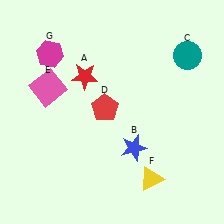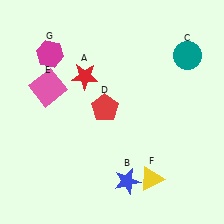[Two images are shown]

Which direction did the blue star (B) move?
The blue star (B) moved down.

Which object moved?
The blue star (B) moved down.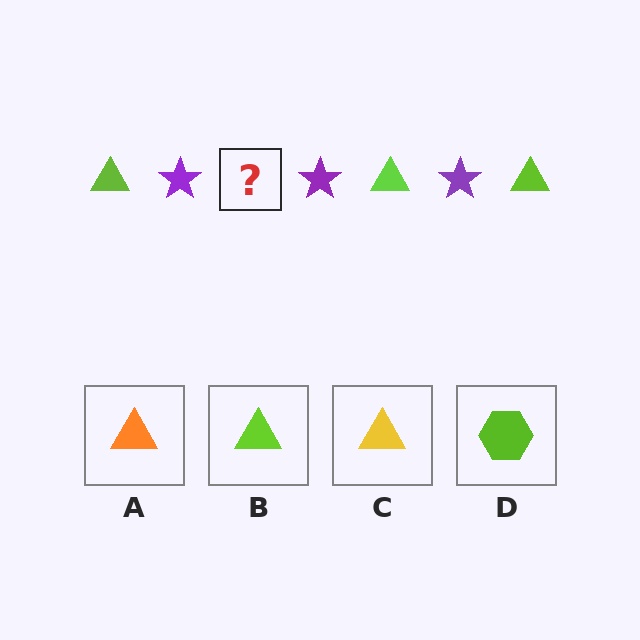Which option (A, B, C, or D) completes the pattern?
B.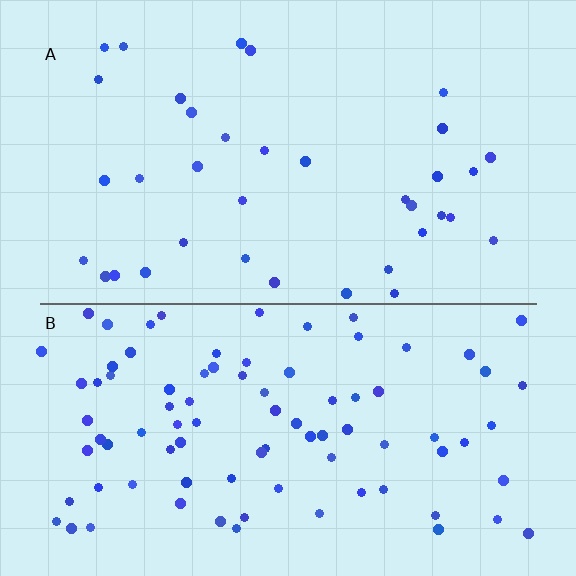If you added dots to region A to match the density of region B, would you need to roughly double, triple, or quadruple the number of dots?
Approximately double.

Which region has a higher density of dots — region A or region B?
B (the bottom).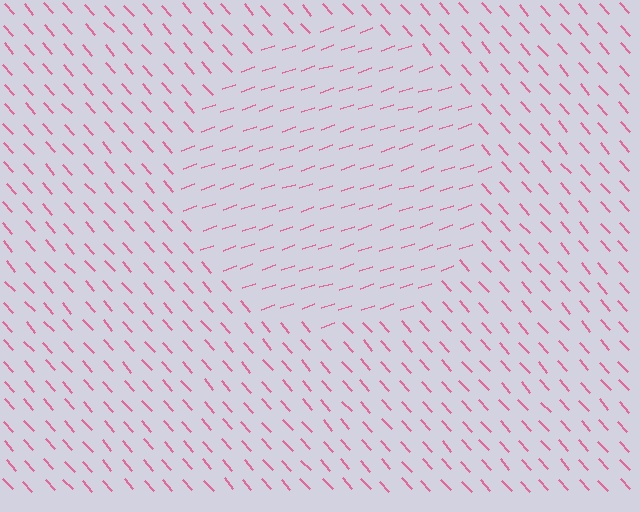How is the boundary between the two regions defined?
The boundary is defined purely by a change in line orientation (approximately 67 degrees difference). All lines are the same color and thickness.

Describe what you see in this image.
The image is filled with small pink line segments. A circle region in the image has lines oriented differently from the surrounding lines, creating a visible texture boundary.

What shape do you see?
I see a circle.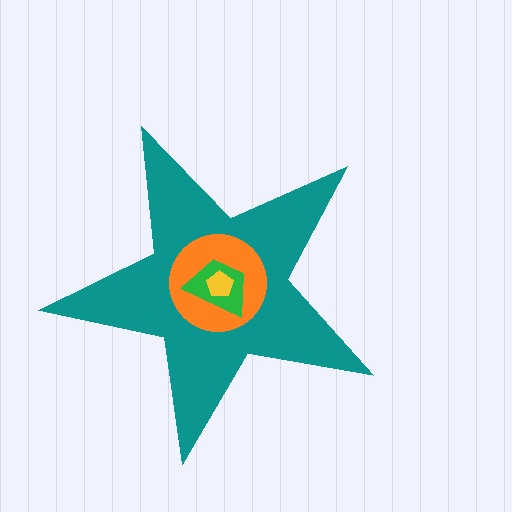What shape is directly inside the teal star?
The orange circle.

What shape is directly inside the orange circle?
The green trapezoid.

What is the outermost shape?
The teal star.